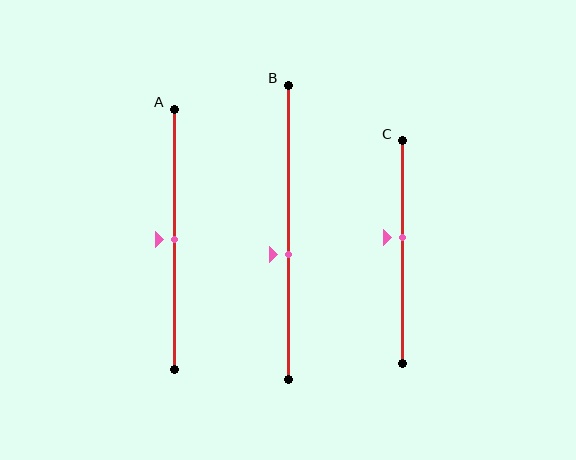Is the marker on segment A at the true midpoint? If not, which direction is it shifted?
Yes, the marker on segment A is at the true midpoint.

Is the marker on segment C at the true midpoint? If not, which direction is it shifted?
No, the marker on segment C is shifted upward by about 7% of the segment length.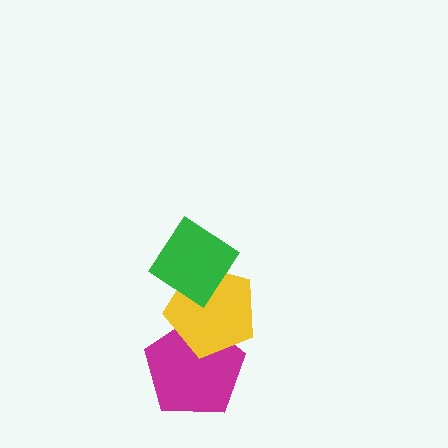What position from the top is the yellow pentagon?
The yellow pentagon is 2nd from the top.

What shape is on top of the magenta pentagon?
The yellow pentagon is on top of the magenta pentagon.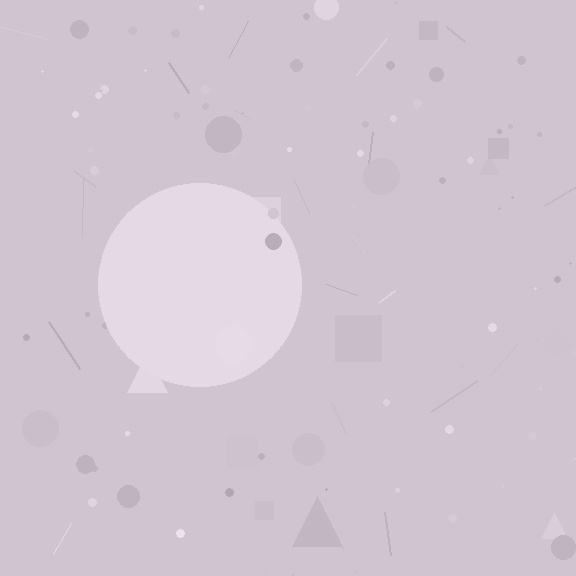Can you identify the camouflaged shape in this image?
The camouflaged shape is a circle.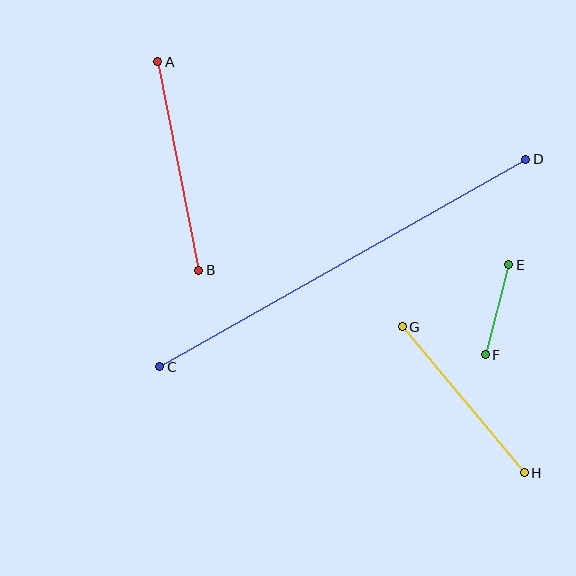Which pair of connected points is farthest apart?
Points C and D are farthest apart.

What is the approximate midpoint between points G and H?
The midpoint is at approximately (463, 400) pixels.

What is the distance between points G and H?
The distance is approximately 190 pixels.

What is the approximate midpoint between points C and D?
The midpoint is at approximately (343, 263) pixels.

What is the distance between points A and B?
The distance is approximately 212 pixels.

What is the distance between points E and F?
The distance is approximately 93 pixels.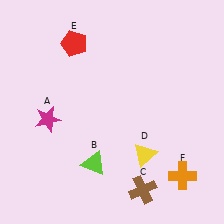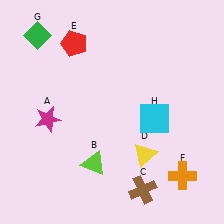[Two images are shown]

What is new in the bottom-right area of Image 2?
A cyan square (H) was added in the bottom-right area of Image 2.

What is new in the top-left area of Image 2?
A green diamond (G) was added in the top-left area of Image 2.